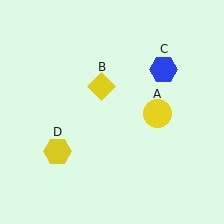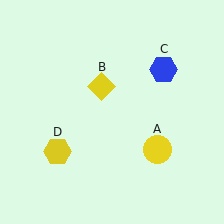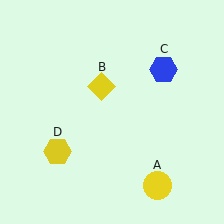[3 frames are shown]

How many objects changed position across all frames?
1 object changed position: yellow circle (object A).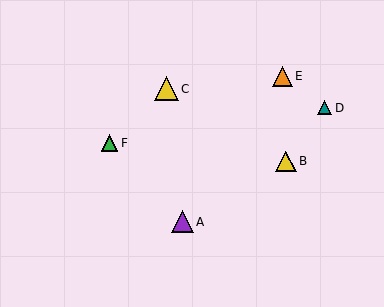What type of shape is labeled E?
Shape E is an orange triangle.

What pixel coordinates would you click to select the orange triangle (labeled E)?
Click at (282, 76) to select the orange triangle E.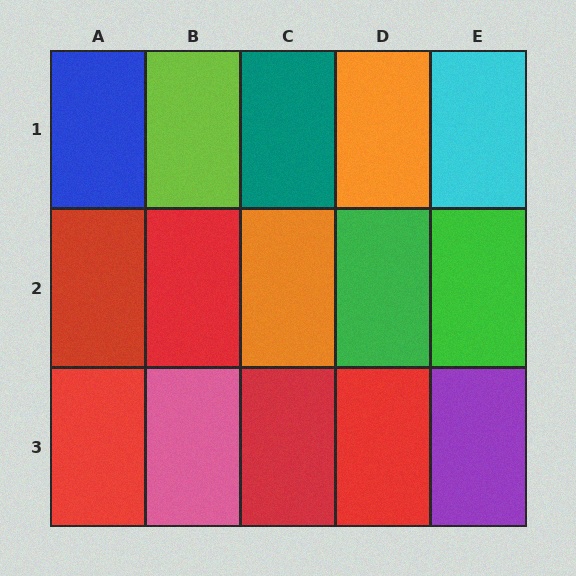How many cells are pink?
1 cell is pink.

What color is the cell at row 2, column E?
Green.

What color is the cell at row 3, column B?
Pink.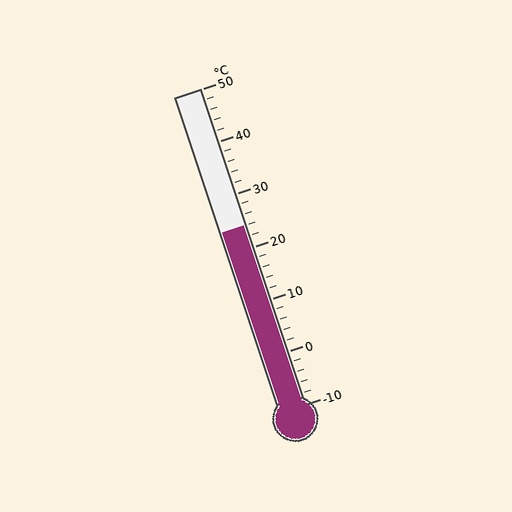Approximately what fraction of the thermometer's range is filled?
The thermometer is filled to approximately 55% of its range.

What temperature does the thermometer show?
The thermometer shows approximately 24°C.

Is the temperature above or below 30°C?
The temperature is below 30°C.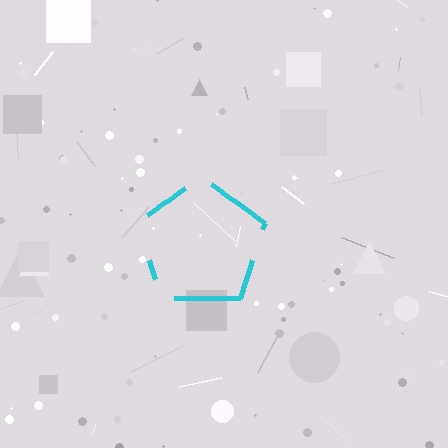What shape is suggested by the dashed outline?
The dashed outline suggests a pentagon.